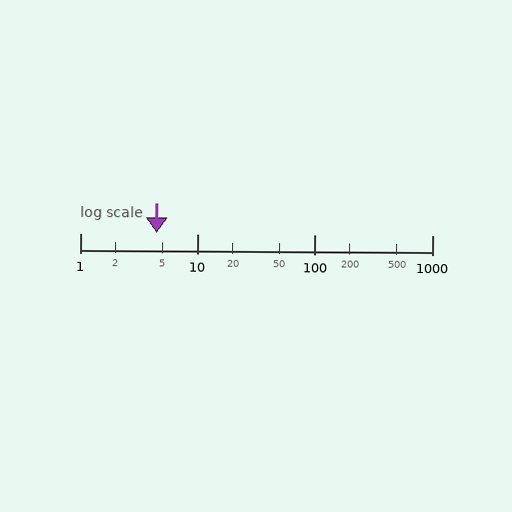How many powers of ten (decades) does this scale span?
The scale spans 3 decades, from 1 to 1000.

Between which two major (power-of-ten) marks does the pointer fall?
The pointer is between 1 and 10.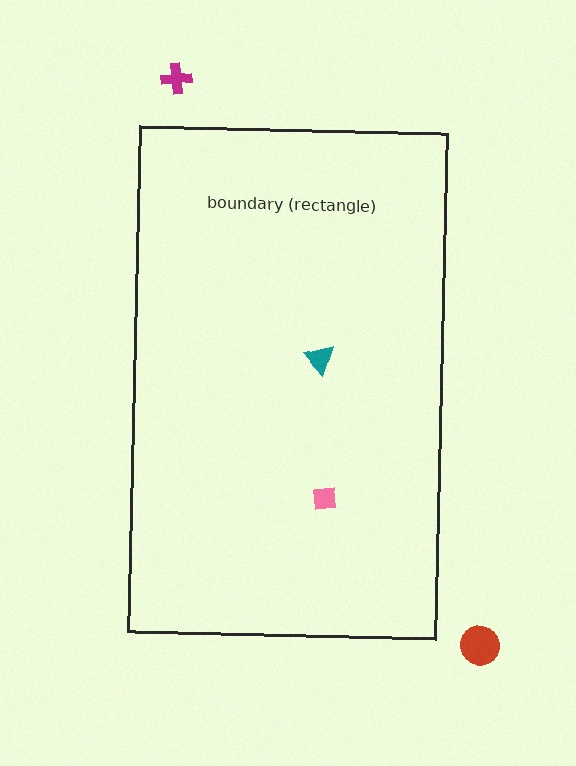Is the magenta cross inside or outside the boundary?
Outside.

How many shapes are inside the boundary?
2 inside, 2 outside.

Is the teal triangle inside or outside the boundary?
Inside.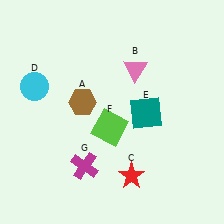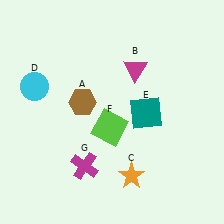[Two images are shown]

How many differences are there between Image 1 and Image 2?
There are 2 differences between the two images.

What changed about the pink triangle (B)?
In Image 1, B is pink. In Image 2, it changed to magenta.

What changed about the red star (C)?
In Image 1, C is red. In Image 2, it changed to orange.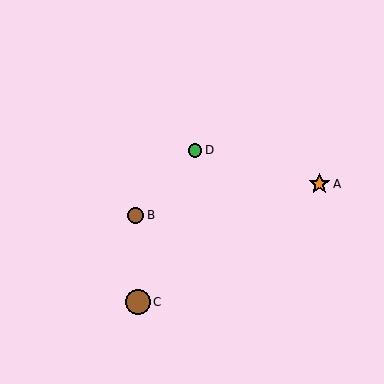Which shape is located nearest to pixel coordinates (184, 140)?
The green circle (labeled D) at (195, 150) is nearest to that location.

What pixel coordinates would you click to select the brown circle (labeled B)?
Click at (136, 215) to select the brown circle B.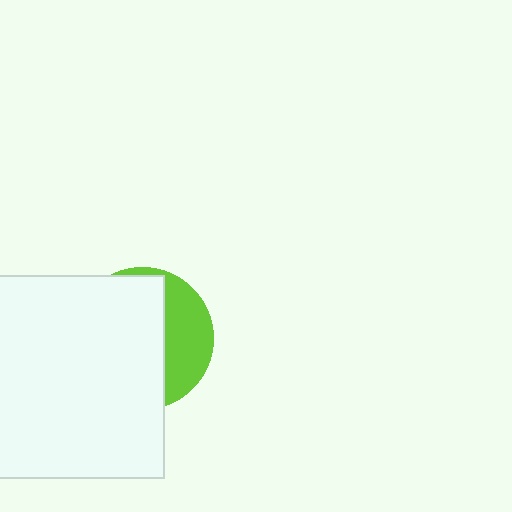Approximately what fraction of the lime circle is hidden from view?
Roughly 68% of the lime circle is hidden behind the white square.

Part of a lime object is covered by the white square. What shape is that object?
It is a circle.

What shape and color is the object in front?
The object in front is a white square.